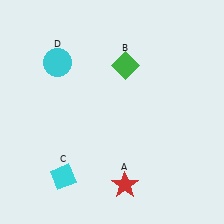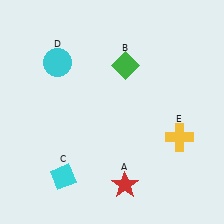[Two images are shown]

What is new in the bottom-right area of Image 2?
A yellow cross (E) was added in the bottom-right area of Image 2.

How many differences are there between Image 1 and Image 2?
There is 1 difference between the two images.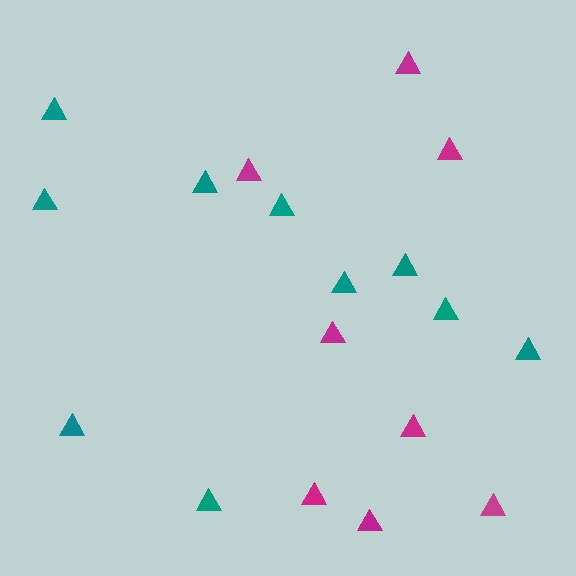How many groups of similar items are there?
There are 2 groups: one group of teal triangles (10) and one group of magenta triangles (8).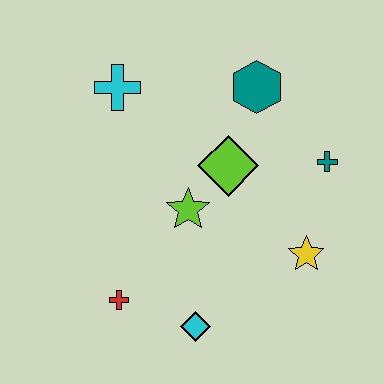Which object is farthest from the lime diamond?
The red cross is farthest from the lime diamond.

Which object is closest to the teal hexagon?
The lime diamond is closest to the teal hexagon.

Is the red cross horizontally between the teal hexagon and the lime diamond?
No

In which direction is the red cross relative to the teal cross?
The red cross is to the left of the teal cross.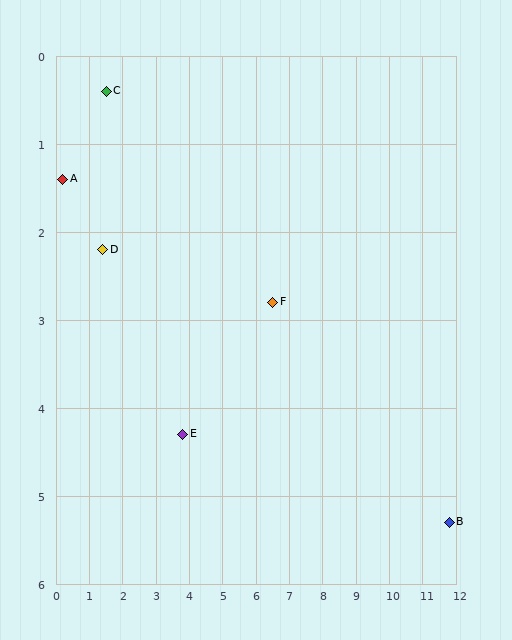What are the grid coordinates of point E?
Point E is at approximately (3.8, 4.3).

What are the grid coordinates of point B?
Point B is at approximately (11.8, 5.3).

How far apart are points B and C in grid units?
Points B and C are about 11.4 grid units apart.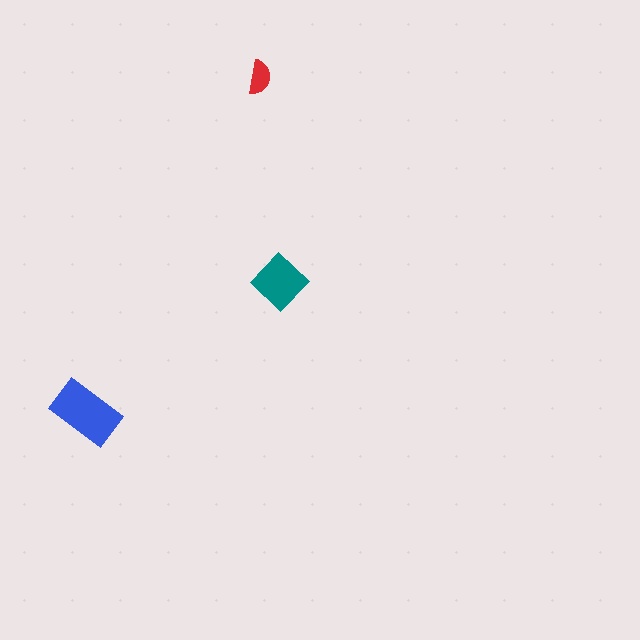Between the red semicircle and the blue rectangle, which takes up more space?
The blue rectangle.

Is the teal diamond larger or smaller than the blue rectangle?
Smaller.